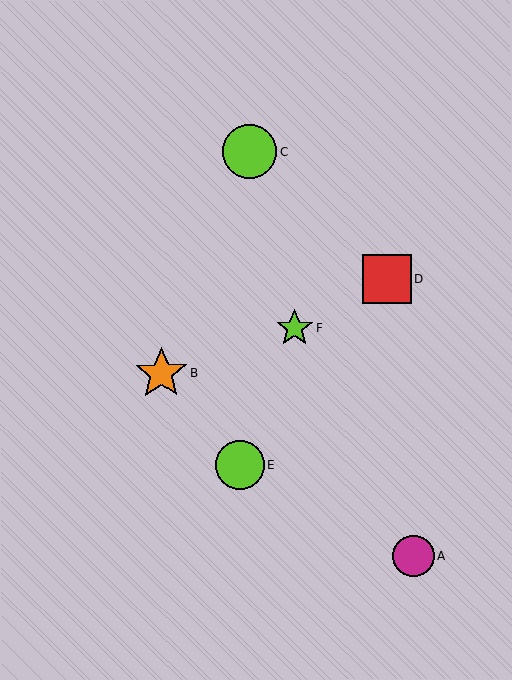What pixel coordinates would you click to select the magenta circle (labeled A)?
Click at (414, 556) to select the magenta circle A.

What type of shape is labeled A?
Shape A is a magenta circle.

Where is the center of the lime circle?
The center of the lime circle is at (249, 152).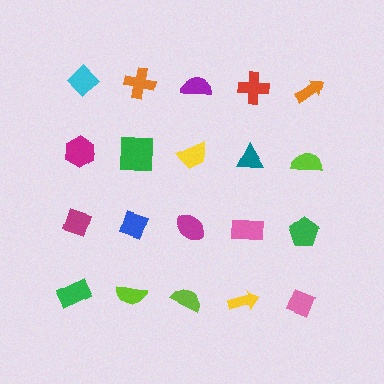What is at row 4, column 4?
A yellow arrow.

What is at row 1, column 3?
A purple semicircle.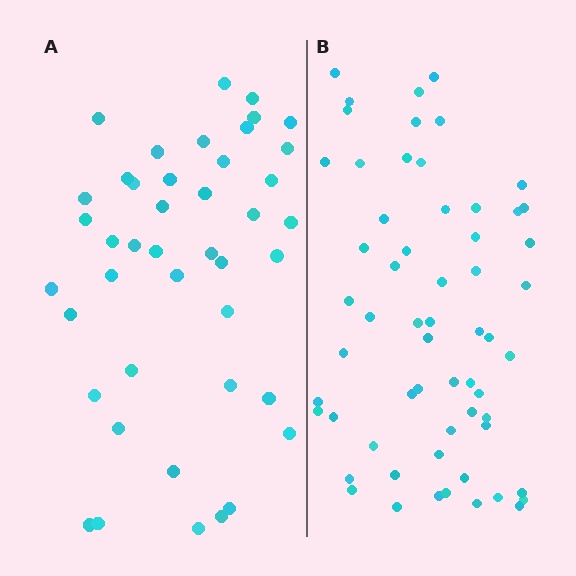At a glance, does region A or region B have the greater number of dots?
Region B (the right region) has more dots.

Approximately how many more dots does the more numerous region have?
Region B has approximately 15 more dots than region A.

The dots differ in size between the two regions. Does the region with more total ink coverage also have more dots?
No. Region A has more total ink coverage because its dots are larger, but region B actually contains more individual dots. Total area can be misleading — the number of items is what matters here.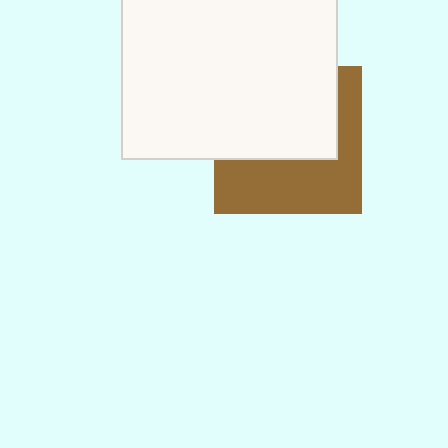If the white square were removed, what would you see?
You would see the complete brown square.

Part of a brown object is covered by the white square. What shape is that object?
It is a square.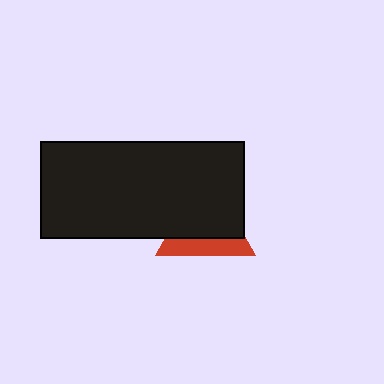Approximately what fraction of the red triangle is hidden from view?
Roughly 67% of the red triangle is hidden behind the black rectangle.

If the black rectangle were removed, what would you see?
You would see the complete red triangle.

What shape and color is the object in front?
The object in front is a black rectangle.